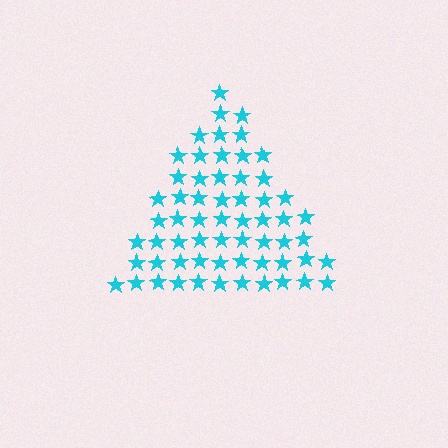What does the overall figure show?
The overall figure shows a triangle.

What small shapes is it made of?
It is made of small stars.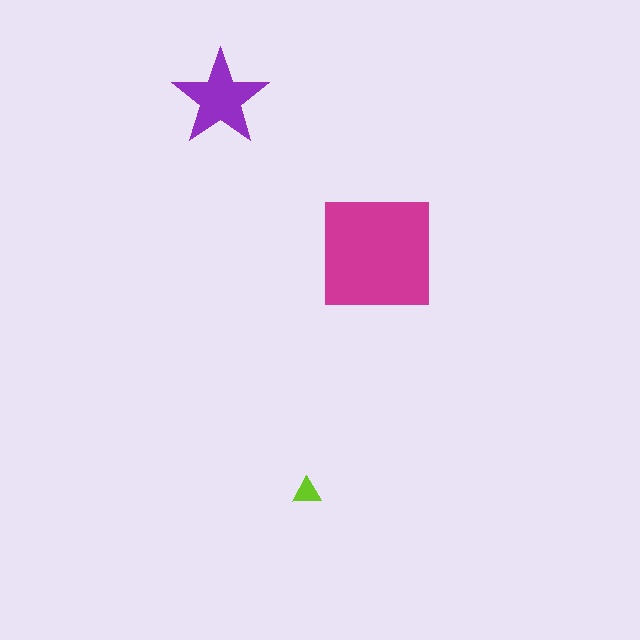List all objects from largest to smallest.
The magenta square, the purple star, the lime triangle.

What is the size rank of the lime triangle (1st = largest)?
3rd.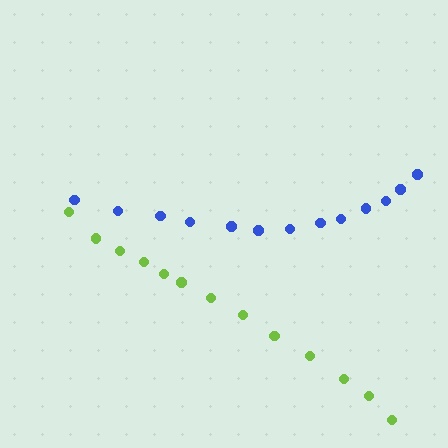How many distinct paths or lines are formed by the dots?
There are 2 distinct paths.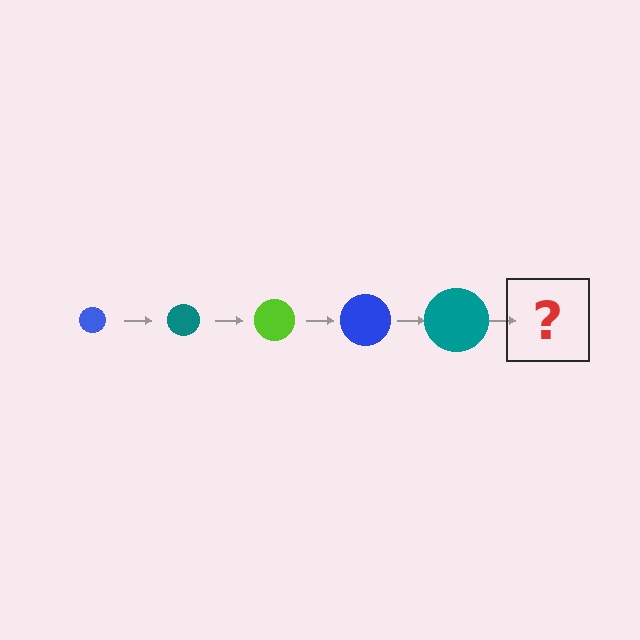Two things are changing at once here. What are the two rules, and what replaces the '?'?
The two rules are that the circle grows larger each step and the color cycles through blue, teal, and lime. The '?' should be a lime circle, larger than the previous one.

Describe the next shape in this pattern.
It should be a lime circle, larger than the previous one.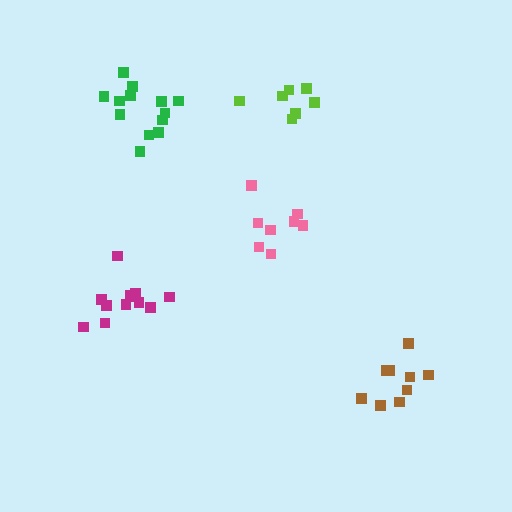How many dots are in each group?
Group 1: 7 dots, Group 2: 8 dots, Group 3: 10 dots, Group 4: 12 dots, Group 5: 13 dots (50 total).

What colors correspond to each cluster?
The clusters are colored: lime, pink, brown, magenta, green.